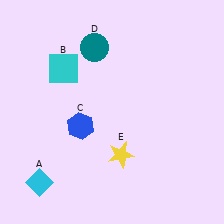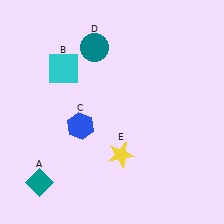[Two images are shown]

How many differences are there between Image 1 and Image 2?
There is 1 difference between the two images.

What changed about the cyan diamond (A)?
In Image 1, A is cyan. In Image 2, it changed to teal.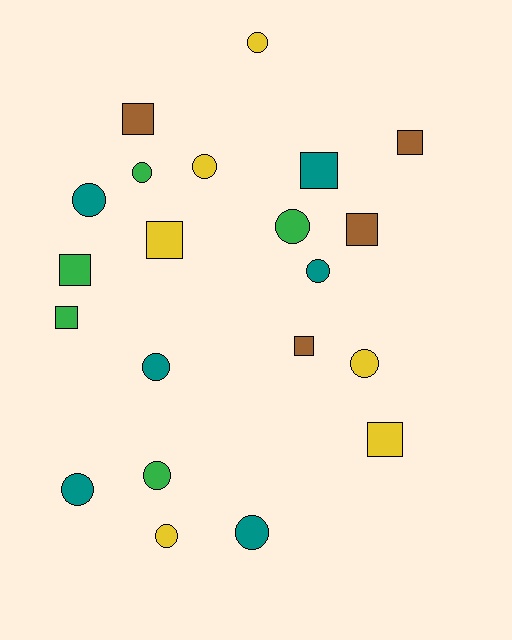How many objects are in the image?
There are 21 objects.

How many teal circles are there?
There are 5 teal circles.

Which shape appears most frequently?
Circle, with 12 objects.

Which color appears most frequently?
Yellow, with 6 objects.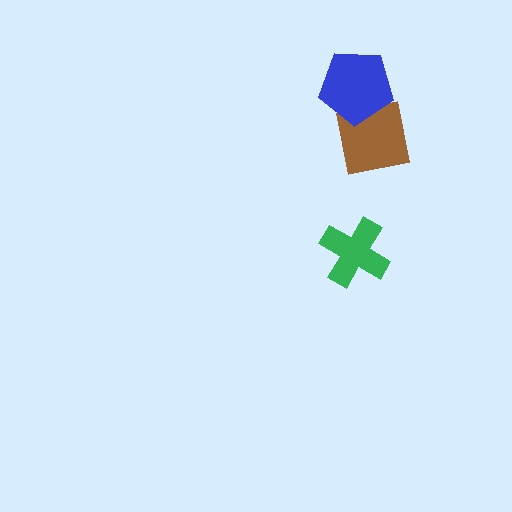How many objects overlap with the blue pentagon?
1 object overlaps with the blue pentagon.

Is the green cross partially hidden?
No, no other shape covers it.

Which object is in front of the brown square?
The blue pentagon is in front of the brown square.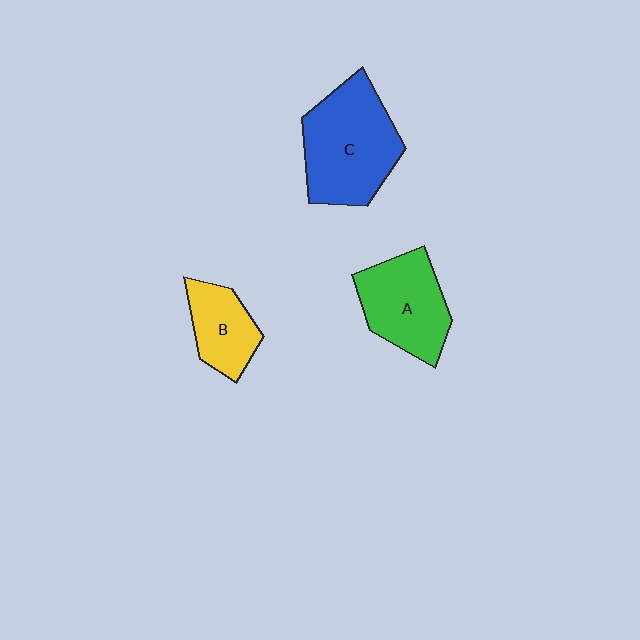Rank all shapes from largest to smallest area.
From largest to smallest: C (blue), A (green), B (yellow).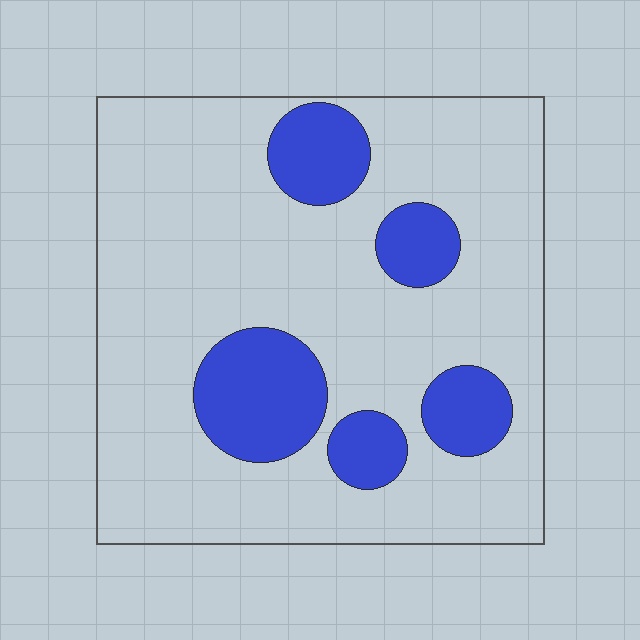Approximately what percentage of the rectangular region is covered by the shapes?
Approximately 20%.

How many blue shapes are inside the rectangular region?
5.